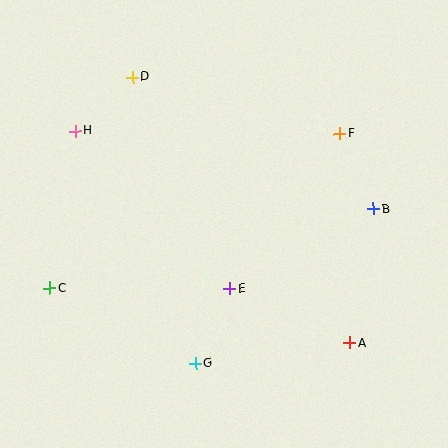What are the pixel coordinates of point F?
Point F is at (340, 134).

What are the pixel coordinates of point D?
Point D is at (132, 77).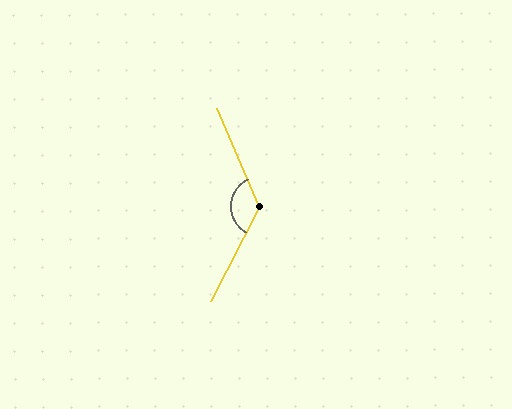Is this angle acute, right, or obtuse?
It is obtuse.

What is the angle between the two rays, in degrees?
Approximately 129 degrees.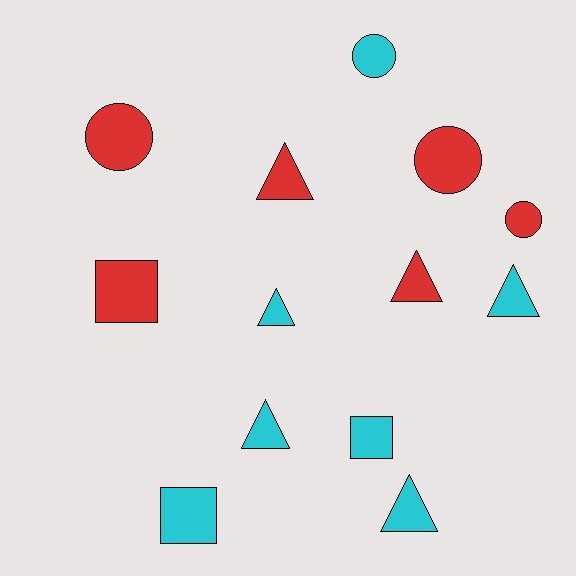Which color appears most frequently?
Cyan, with 7 objects.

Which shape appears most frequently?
Triangle, with 6 objects.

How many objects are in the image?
There are 13 objects.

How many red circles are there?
There are 3 red circles.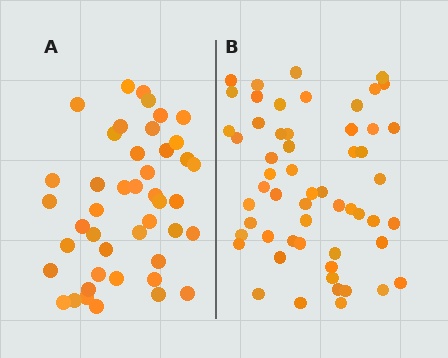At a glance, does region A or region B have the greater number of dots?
Region B (the right region) has more dots.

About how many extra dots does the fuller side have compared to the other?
Region B has roughly 12 or so more dots than region A.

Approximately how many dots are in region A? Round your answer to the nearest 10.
About 40 dots. (The exact count is 44, which rounds to 40.)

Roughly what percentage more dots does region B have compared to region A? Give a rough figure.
About 25% more.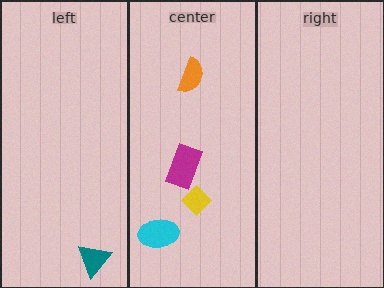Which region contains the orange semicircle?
The center region.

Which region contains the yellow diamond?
The center region.